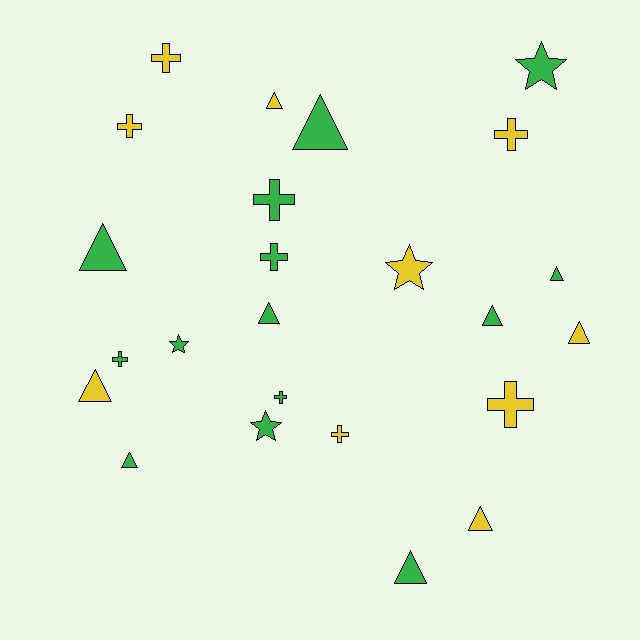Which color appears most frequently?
Green, with 14 objects.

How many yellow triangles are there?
There are 4 yellow triangles.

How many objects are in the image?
There are 24 objects.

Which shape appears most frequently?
Triangle, with 11 objects.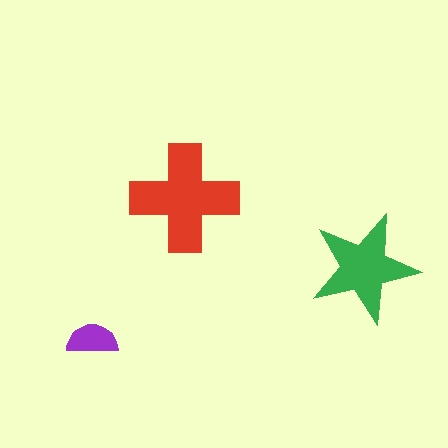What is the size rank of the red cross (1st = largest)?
1st.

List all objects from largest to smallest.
The red cross, the green star, the purple semicircle.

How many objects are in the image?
There are 3 objects in the image.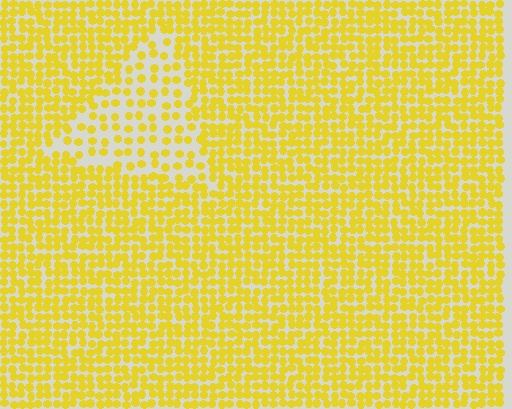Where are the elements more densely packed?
The elements are more densely packed outside the triangle boundary.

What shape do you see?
I see a triangle.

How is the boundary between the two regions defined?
The boundary is defined by a change in element density (approximately 2.0x ratio). All elements are the same color, size, and shape.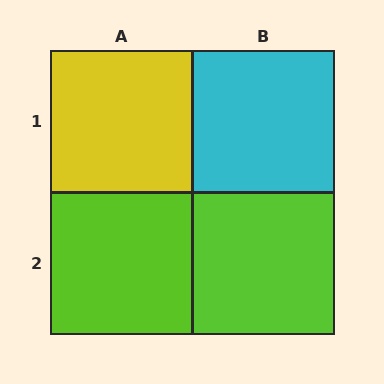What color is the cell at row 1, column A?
Yellow.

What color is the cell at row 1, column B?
Cyan.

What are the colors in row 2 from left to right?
Lime, lime.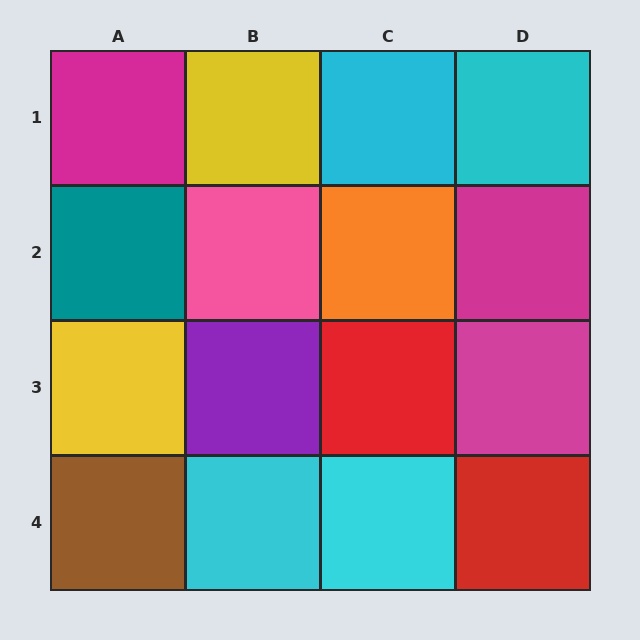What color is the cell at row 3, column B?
Purple.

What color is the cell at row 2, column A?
Teal.